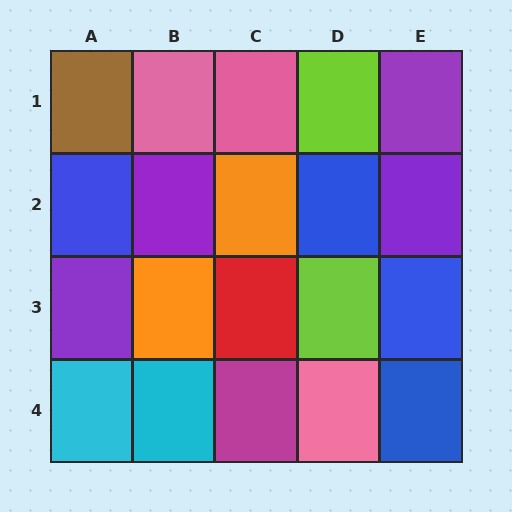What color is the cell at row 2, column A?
Blue.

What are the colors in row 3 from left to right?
Purple, orange, red, lime, blue.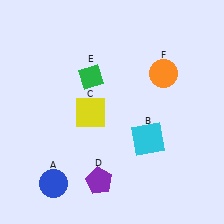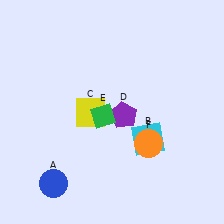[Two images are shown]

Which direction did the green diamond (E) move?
The green diamond (E) moved down.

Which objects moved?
The objects that moved are: the purple pentagon (D), the green diamond (E), the orange circle (F).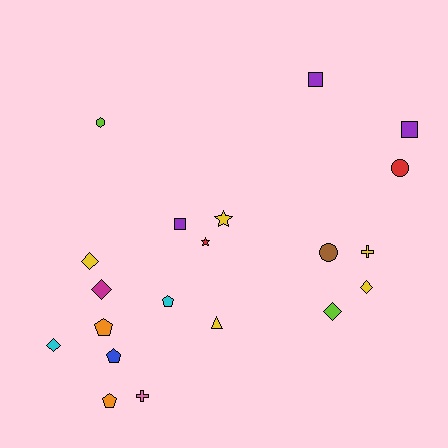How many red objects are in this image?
There are 2 red objects.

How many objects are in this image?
There are 20 objects.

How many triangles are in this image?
There is 1 triangle.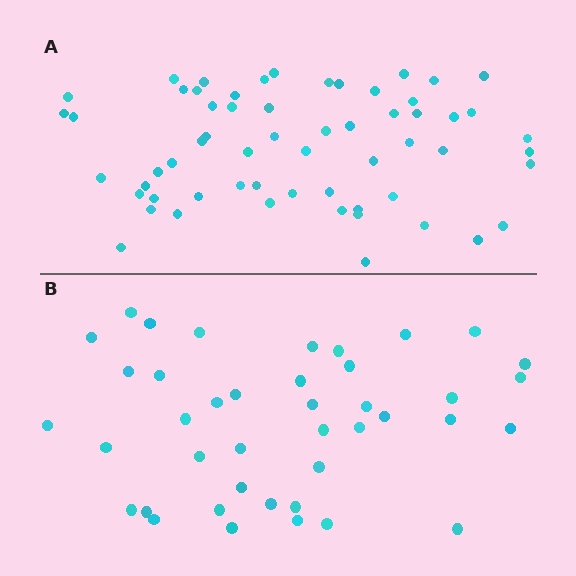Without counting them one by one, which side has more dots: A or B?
Region A (the top region) has more dots.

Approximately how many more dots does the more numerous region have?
Region A has approximately 20 more dots than region B.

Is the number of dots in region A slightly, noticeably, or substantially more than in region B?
Region A has substantially more. The ratio is roughly 1.5 to 1.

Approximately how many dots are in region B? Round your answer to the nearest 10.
About 40 dots. (The exact count is 41, which rounds to 40.)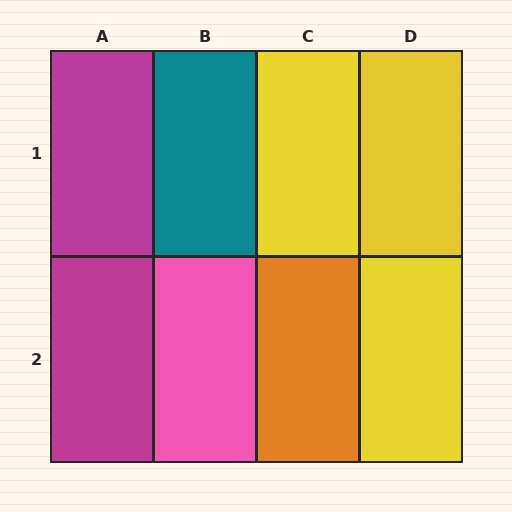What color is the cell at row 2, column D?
Yellow.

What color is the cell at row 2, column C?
Orange.